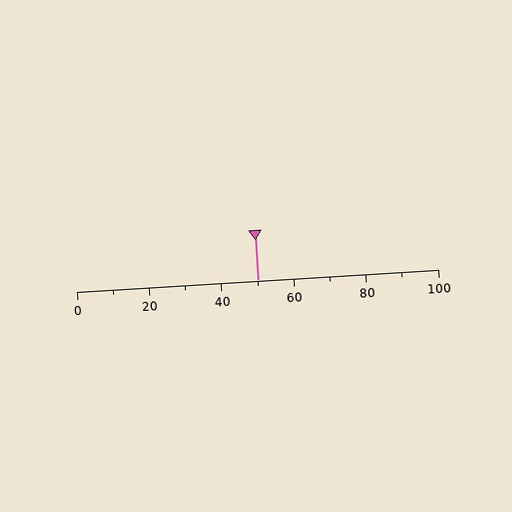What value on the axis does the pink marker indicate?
The marker indicates approximately 50.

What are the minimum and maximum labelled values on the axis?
The axis runs from 0 to 100.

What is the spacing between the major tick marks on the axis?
The major ticks are spaced 20 apart.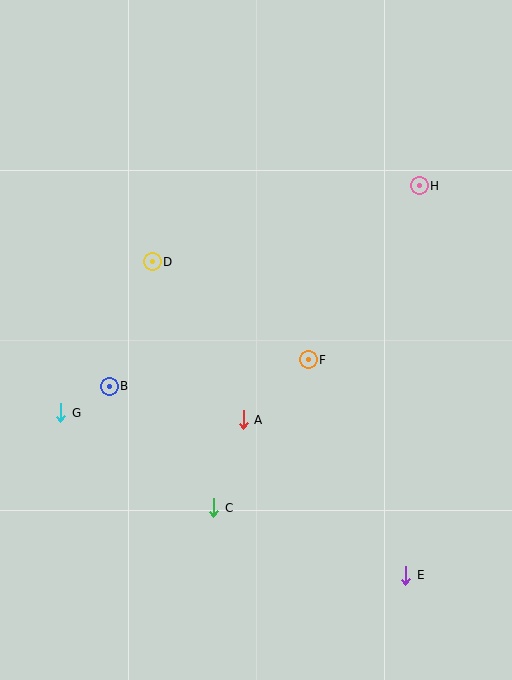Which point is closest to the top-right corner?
Point H is closest to the top-right corner.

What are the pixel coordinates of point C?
Point C is at (214, 508).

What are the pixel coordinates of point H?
Point H is at (419, 186).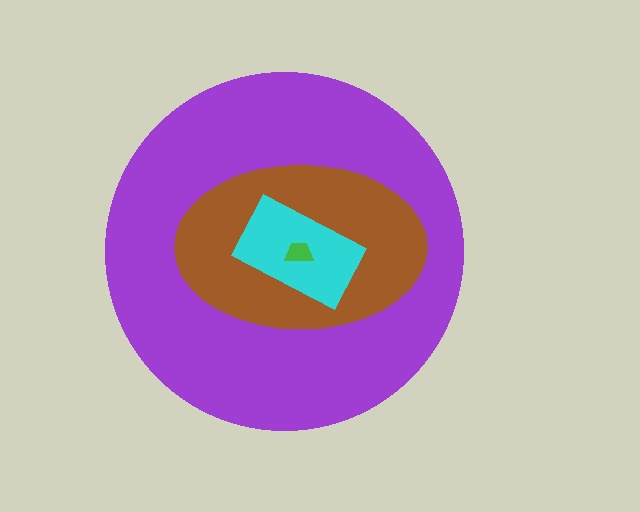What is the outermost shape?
The purple circle.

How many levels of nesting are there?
4.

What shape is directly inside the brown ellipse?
The cyan rectangle.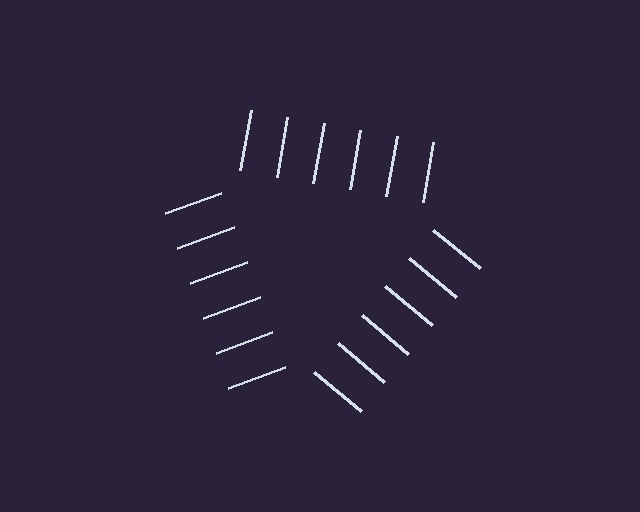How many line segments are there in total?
18 — 6 along each of the 3 edges.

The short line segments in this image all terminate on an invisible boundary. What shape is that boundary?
An illusory triangle — the line segments terminate on its edges but no continuous stroke is drawn.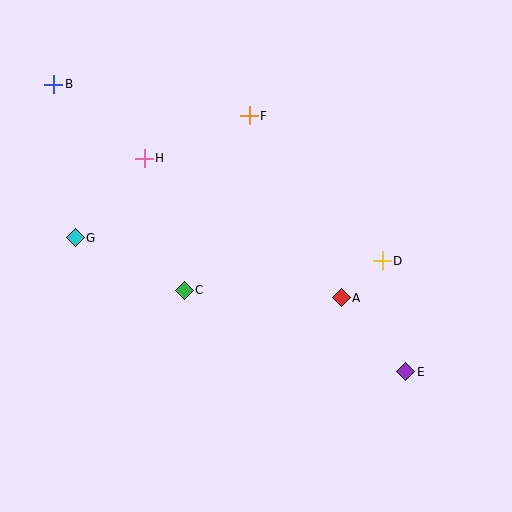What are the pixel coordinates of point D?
Point D is at (382, 261).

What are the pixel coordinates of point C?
Point C is at (184, 290).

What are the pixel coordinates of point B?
Point B is at (54, 84).